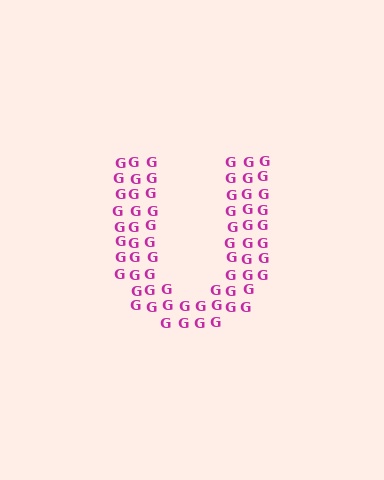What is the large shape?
The large shape is the letter U.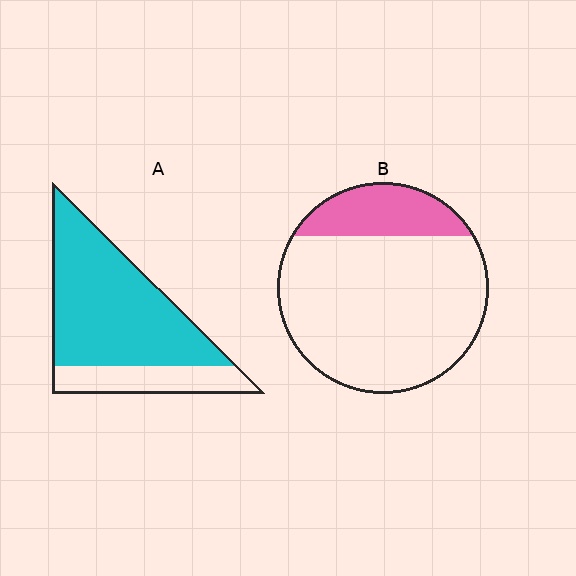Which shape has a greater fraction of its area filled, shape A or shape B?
Shape A.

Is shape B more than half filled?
No.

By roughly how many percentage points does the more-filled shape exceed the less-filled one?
By roughly 55 percentage points (A over B).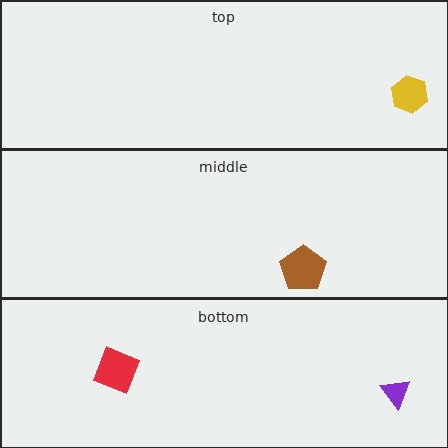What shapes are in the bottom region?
The red diamond, the purple triangle.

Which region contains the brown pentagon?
The middle region.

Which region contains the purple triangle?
The bottom region.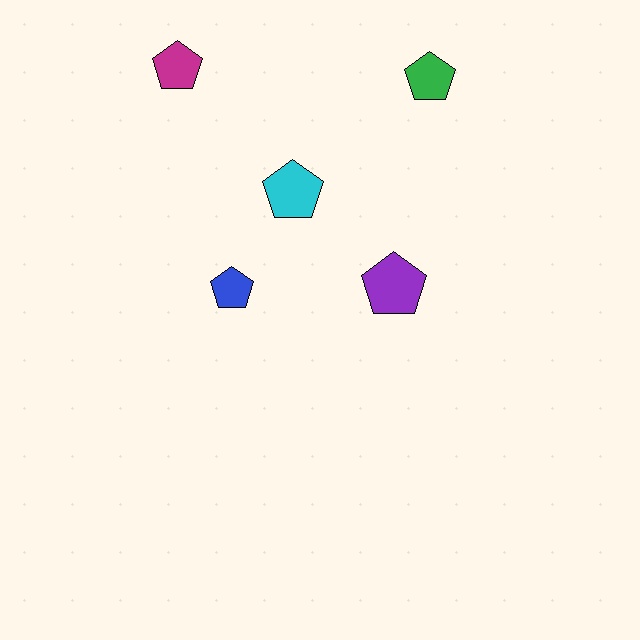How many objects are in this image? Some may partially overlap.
There are 5 objects.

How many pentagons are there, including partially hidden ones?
There are 5 pentagons.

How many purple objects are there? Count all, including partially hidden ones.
There is 1 purple object.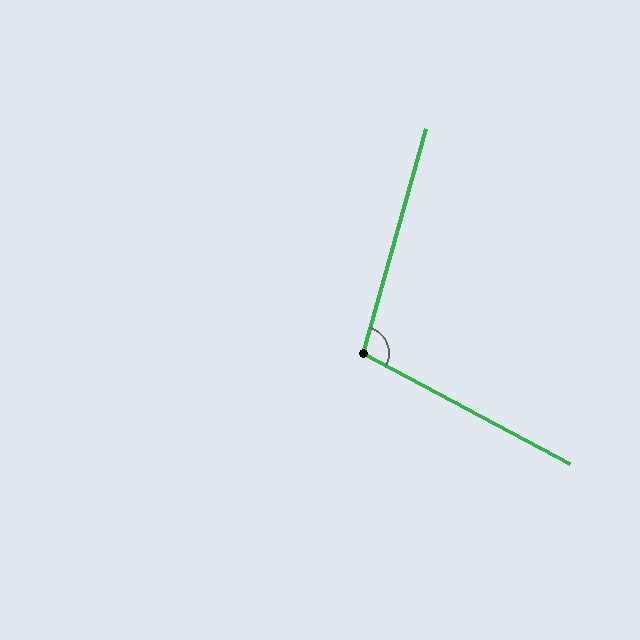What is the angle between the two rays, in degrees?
Approximately 102 degrees.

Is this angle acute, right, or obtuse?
It is obtuse.